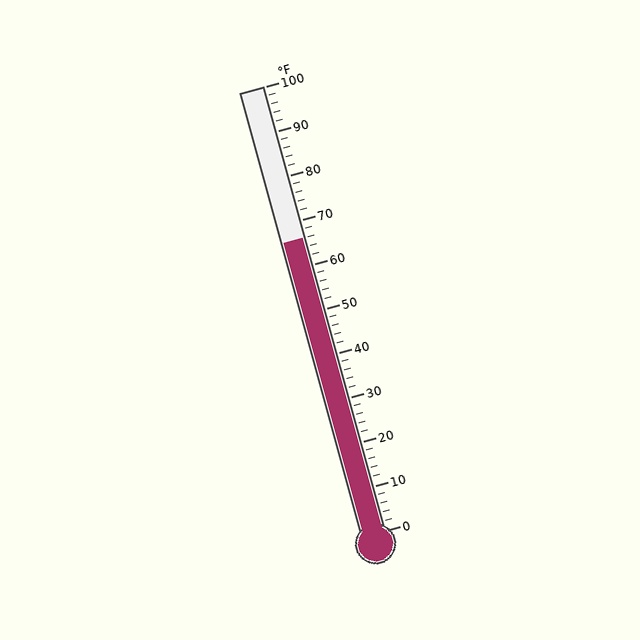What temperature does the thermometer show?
The thermometer shows approximately 66°F.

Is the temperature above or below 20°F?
The temperature is above 20°F.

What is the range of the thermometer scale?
The thermometer scale ranges from 0°F to 100°F.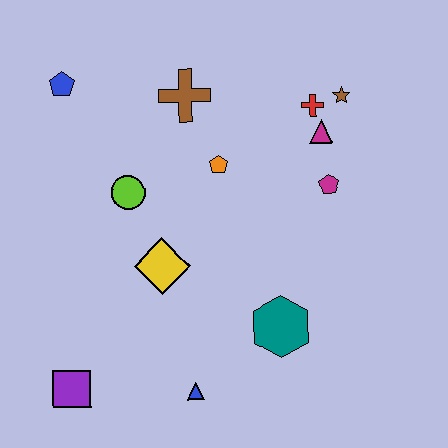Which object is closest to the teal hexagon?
The blue triangle is closest to the teal hexagon.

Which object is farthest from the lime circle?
The brown star is farthest from the lime circle.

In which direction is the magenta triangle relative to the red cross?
The magenta triangle is below the red cross.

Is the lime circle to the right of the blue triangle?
No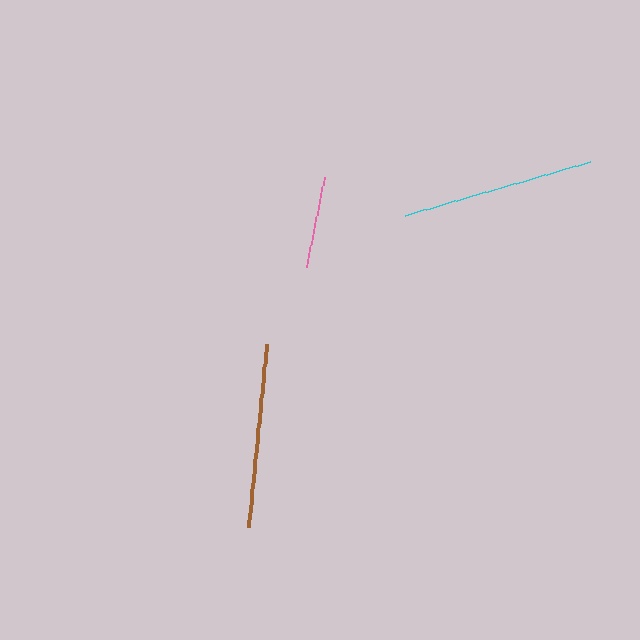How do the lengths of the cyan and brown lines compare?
The cyan and brown lines are approximately the same length.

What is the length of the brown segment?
The brown segment is approximately 183 pixels long.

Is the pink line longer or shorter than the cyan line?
The cyan line is longer than the pink line.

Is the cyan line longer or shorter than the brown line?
The cyan line is longer than the brown line.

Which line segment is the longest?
The cyan line is the longest at approximately 193 pixels.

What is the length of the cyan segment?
The cyan segment is approximately 193 pixels long.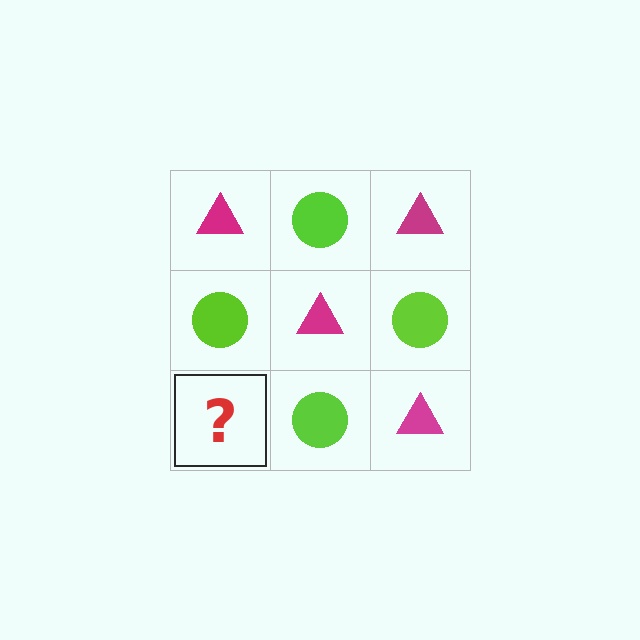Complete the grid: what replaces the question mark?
The question mark should be replaced with a magenta triangle.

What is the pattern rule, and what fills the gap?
The rule is that it alternates magenta triangle and lime circle in a checkerboard pattern. The gap should be filled with a magenta triangle.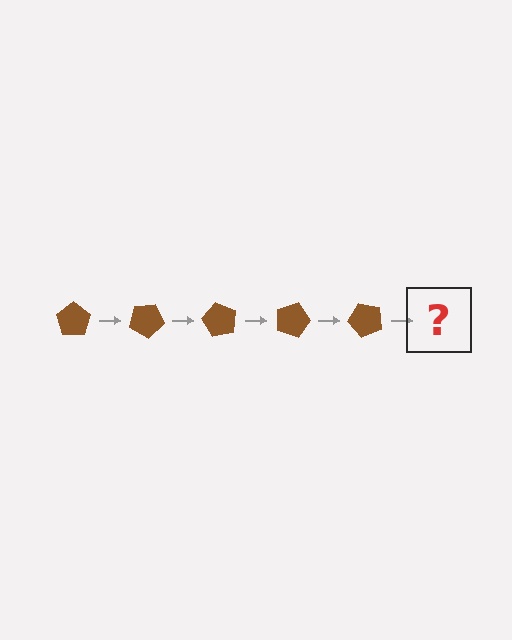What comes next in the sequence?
The next element should be a brown pentagon rotated 150 degrees.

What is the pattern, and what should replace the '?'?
The pattern is that the pentagon rotates 30 degrees each step. The '?' should be a brown pentagon rotated 150 degrees.